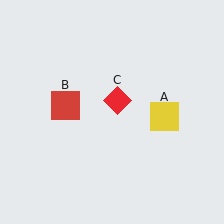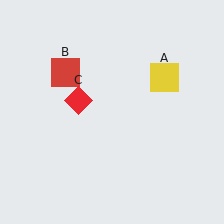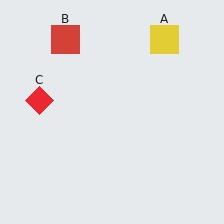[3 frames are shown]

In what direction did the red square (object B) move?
The red square (object B) moved up.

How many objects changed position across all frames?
3 objects changed position: yellow square (object A), red square (object B), red diamond (object C).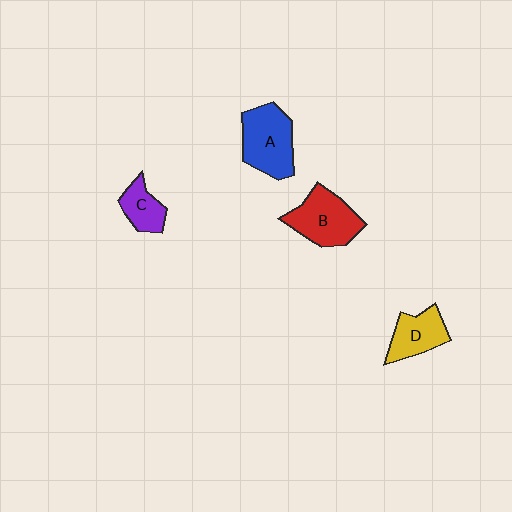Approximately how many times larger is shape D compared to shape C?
Approximately 1.3 times.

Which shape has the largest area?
Shape A (blue).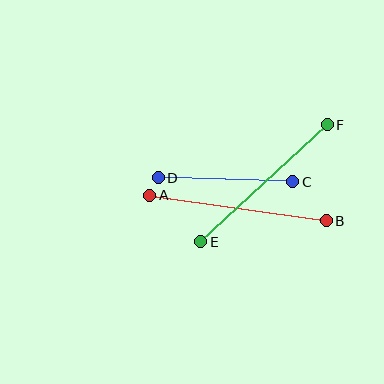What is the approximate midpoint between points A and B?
The midpoint is at approximately (238, 208) pixels.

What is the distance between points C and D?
The distance is approximately 135 pixels.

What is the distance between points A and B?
The distance is approximately 179 pixels.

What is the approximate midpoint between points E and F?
The midpoint is at approximately (264, 183) pixels.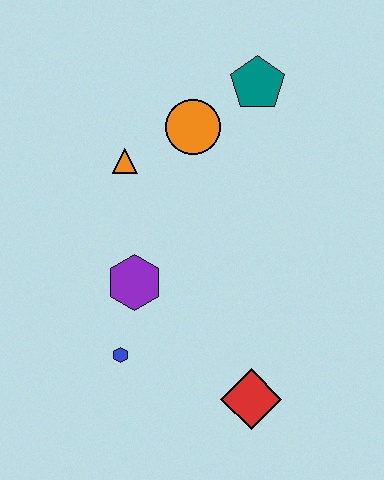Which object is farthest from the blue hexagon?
The teal pentagon is farthest from the blue hexagon.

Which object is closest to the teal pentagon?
The orange circle is closest to the teal pentagon.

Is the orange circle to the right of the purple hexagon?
Yes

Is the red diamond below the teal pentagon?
Yes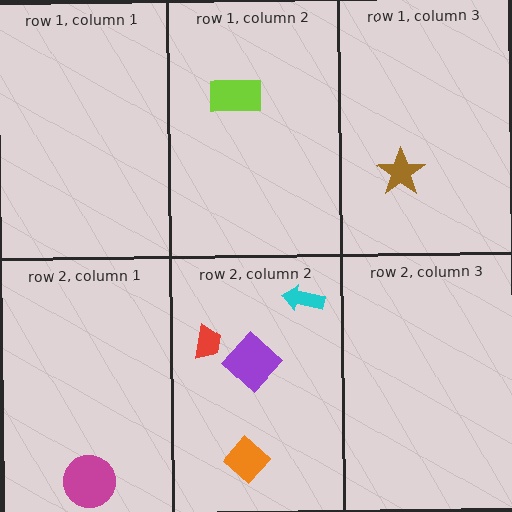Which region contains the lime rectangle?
The row 1, column 2 region.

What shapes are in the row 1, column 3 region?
The brown star.